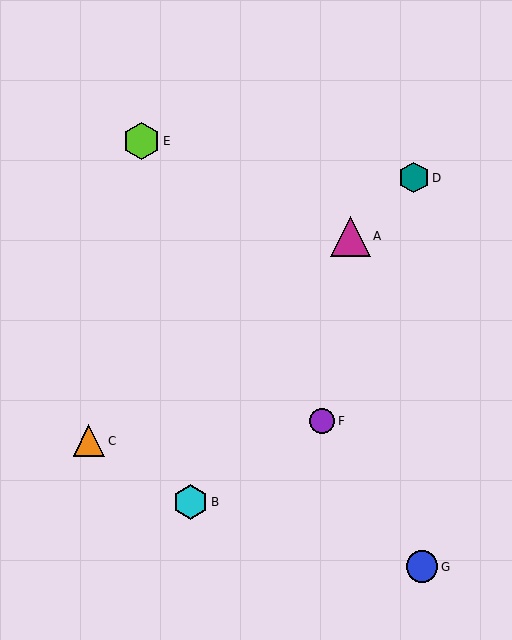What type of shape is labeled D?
Shape D is a teal hexagon.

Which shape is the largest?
The magenta triangle (labeled A) is the largest.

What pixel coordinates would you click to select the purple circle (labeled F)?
Click at (322, 421) to select the purple circle F.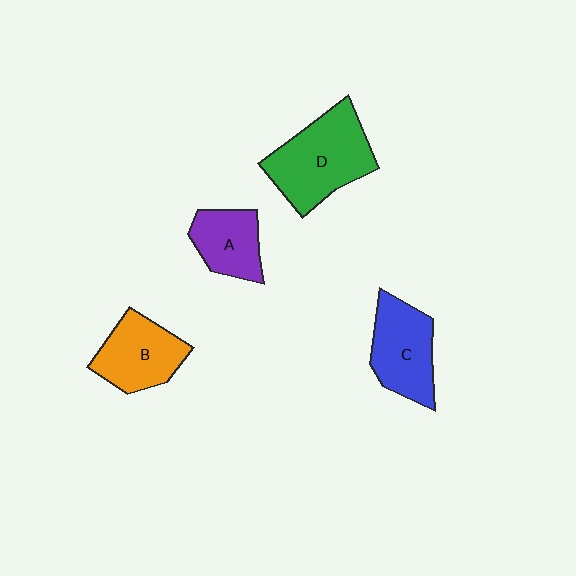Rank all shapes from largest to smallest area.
From largest to smallest: D (green), C (blue), B (orange), A (purple).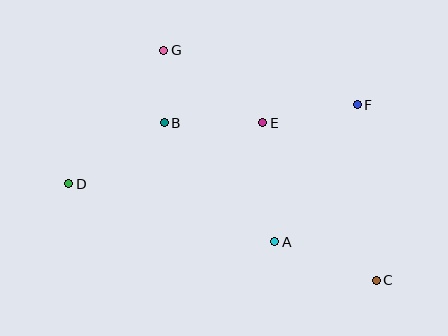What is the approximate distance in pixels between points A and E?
The distance between A and E is approximately 120 pixels.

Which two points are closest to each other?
Points B and G are closest to each other.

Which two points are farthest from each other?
Points C and D are farthest from each other.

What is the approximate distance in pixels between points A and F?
The distance between A and F is approximately 160 pixels.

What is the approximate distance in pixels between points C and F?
The distance between C and F is approximately 177 pixels.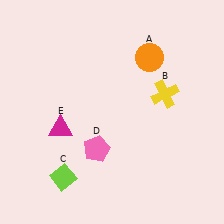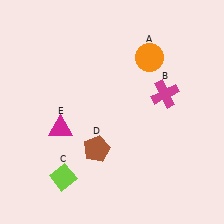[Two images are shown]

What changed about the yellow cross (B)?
In Image 1, B is yellow. In Image 2, it changed to magenta.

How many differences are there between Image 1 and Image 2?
There are 2 differences between the two images.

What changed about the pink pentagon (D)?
In Image 1, D is pink. In Image 2, it changed to brown.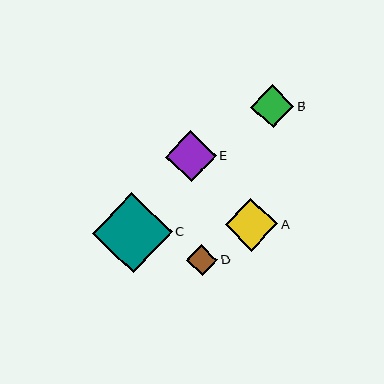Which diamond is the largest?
Diamond C is the largest with a size of approximately 80 pixels.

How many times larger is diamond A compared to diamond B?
Diamond A is approximately 1.2 times the size of diamond B.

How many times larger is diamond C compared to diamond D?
Diamond C is approximately 2.5 times the size of diamond D.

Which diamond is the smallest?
Diamond D is the smallest with a size of approximately 31 pixels.